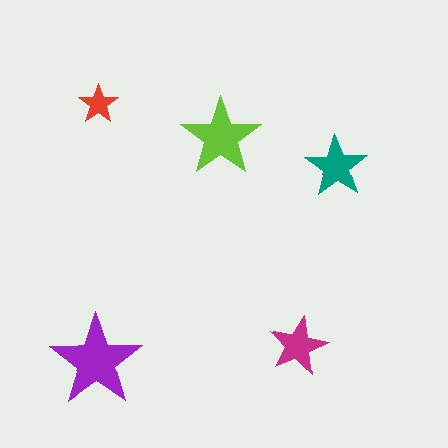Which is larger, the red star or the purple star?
The purple one.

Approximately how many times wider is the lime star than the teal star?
About 1.5 times wider.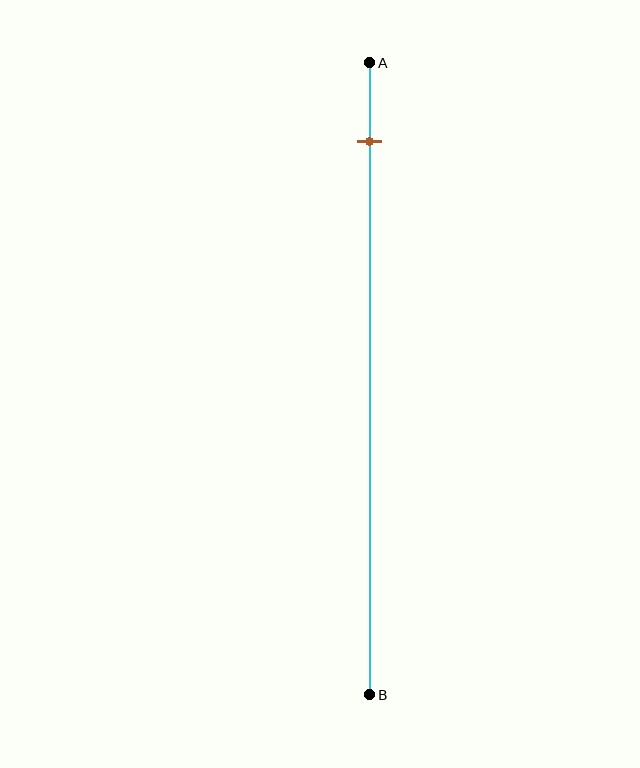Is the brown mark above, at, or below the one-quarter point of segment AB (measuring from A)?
The brown mark is above the one-quarter point of segment AB.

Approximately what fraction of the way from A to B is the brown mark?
The brown mark is approximately 15% of the way from A to B.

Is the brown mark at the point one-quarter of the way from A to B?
No, the mark is at about 15% from A, not at the 25% one-quarter point.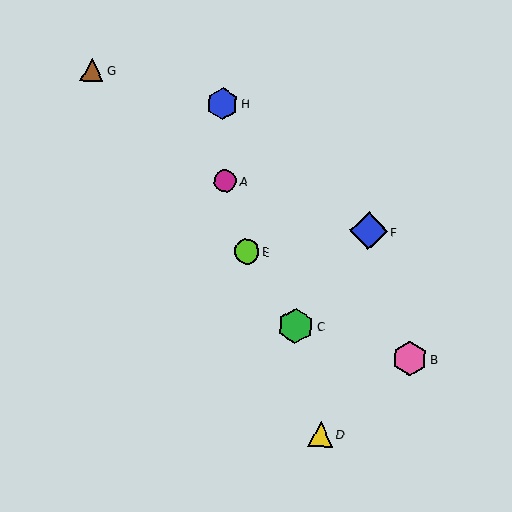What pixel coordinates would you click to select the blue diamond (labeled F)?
Click at (369, 231) to select the blue diamond F.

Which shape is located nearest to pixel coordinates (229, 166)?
The magenta circle (labeled A) at (225, 181) is nearest to that location.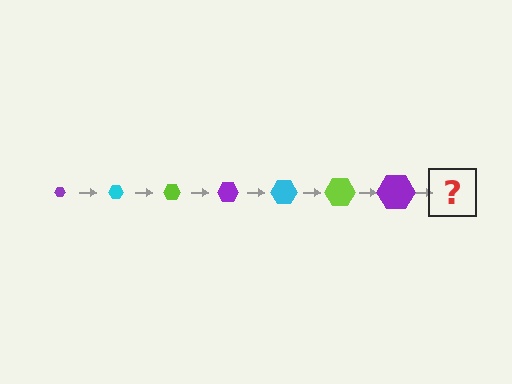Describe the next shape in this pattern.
It should be a cyan hexagon, larger than the previous one.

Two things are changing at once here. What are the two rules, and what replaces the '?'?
The two rules are that the hexagon grows larger each step and the color cycles through purple, cyan, and lime. The '?' should be a cyan hexagon, larger than the previous one.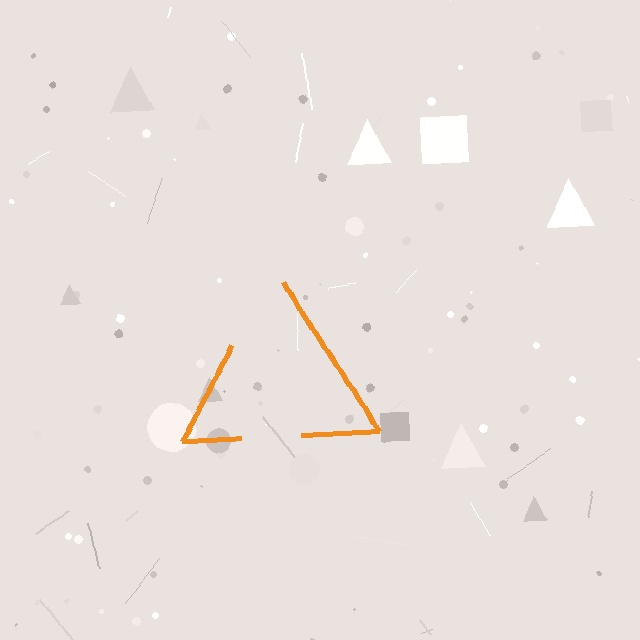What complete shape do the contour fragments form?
The contour fragments form a triangle.